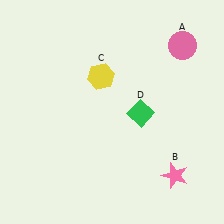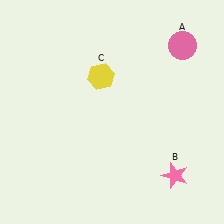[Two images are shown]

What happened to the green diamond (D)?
The green diamond (D) was removed in Image 2. It was in the bottom-right area of Image 1.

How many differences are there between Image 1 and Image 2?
There is 1 difference between the two images.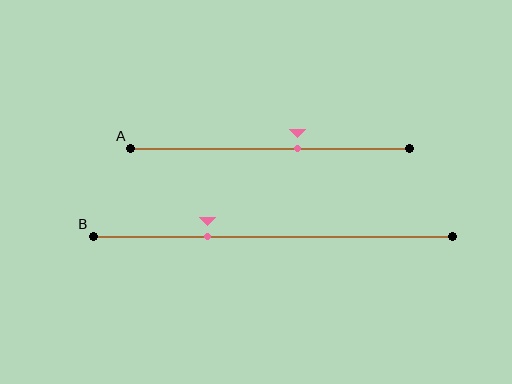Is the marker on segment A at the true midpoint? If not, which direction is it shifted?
No, the marker on segment A is shifted to the right by about 10% of the segment length.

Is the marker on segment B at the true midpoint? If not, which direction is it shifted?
No, the marker on segment B is shifted to the left by about 18% of the segment length.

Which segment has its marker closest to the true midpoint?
Segment A has its marker closest to the true midpoint.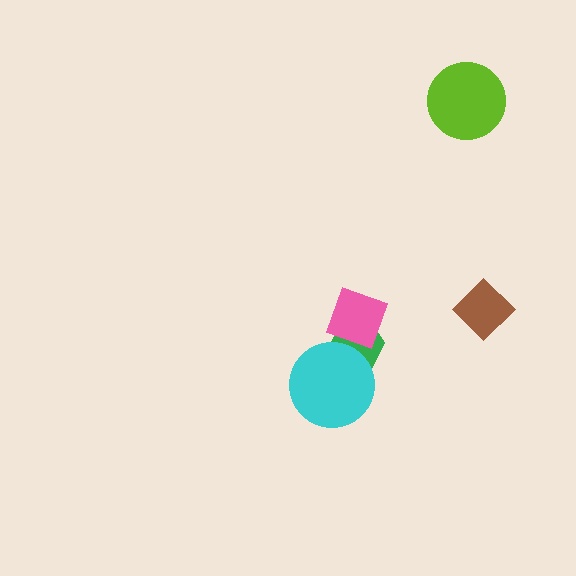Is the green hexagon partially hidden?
Yes, it is partially covered by another shape.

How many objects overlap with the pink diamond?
1 object overlaps with the pink diamond.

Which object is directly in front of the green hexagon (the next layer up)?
The pink diamond is directly in front of the green hexagon.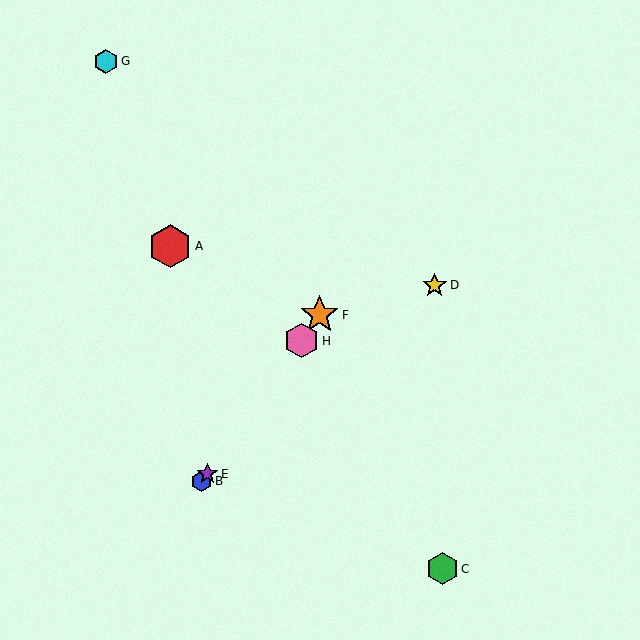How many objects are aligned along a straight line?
4 objects (B, E, F, H) are aligned along a straight line.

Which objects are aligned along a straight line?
Objects B, E, F, H are aligned along a straight line.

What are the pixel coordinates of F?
Object F is at (319, 315).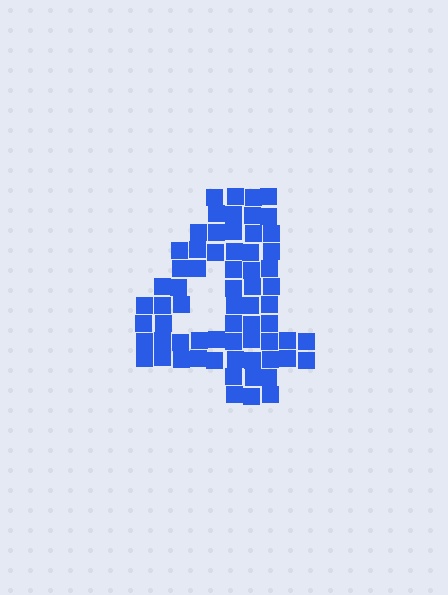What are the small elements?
The small elements are squares.